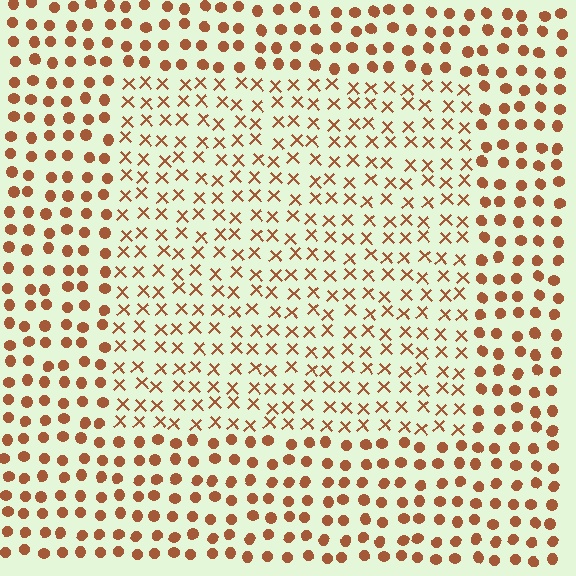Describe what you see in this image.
The image is filled with small brown elements arranged in a uniform grid. A rectangle-shaped region contains X marks, while the surrounding area contains circles. The boundary is defined purely by the change in element shape.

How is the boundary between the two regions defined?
The boundary is defined by a change in element shape: X marks inside vs. circles outside. All elements share the same color and spacing.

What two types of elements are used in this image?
The image uses X marks inside the rectangle region and circles outside it.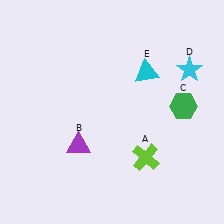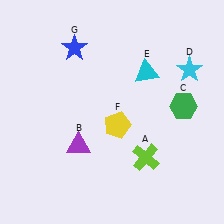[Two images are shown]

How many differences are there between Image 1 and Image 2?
There are 2 differences between the two images.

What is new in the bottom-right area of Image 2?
A yellow pentagon (F) was added in the bottom-right area of Image 2.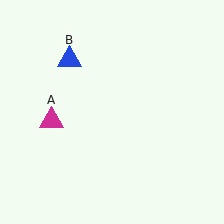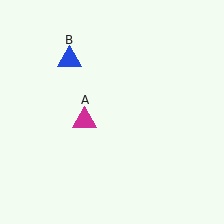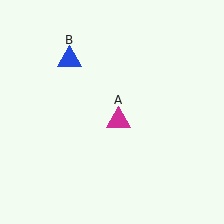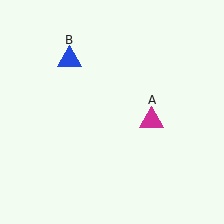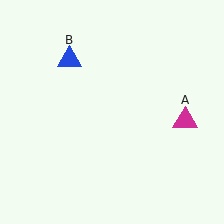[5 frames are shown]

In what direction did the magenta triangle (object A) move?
The magenta triangle (object A) moved right.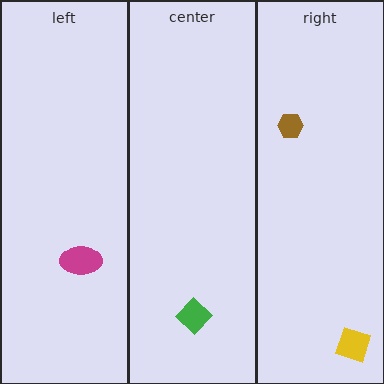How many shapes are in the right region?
2.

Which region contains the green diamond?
The center region.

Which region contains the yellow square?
The right region.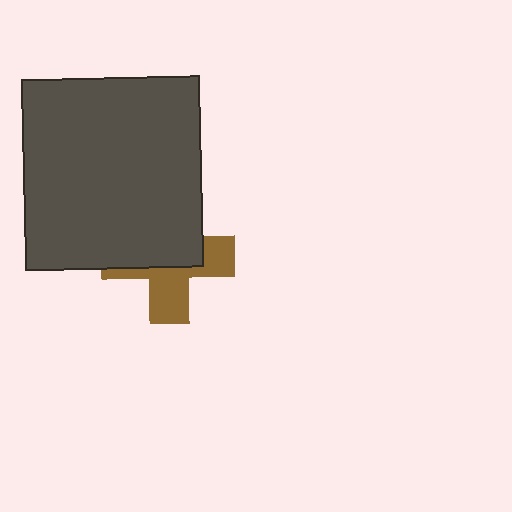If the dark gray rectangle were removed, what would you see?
You would see the complete brown cross.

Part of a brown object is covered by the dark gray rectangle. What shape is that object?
It is a cross.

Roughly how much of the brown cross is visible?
About half of it is visible (roughly 46%).